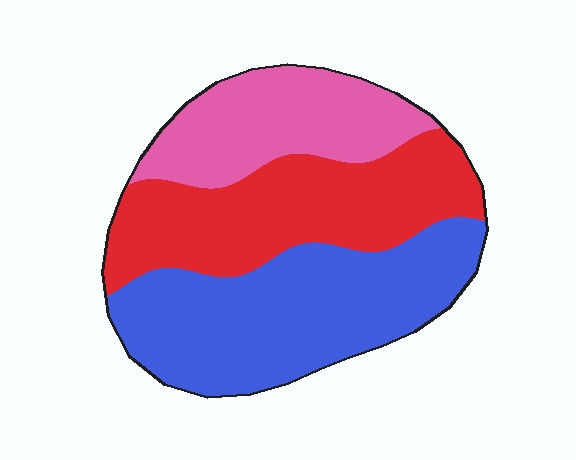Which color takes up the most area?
Blue, at roughly 40%.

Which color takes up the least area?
Pink, at roughly 25%.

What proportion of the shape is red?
Red covers around 35% of the shape.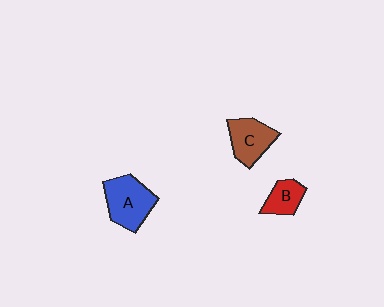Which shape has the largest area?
Shape A (blue).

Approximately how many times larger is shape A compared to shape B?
Approximately 1.8 times.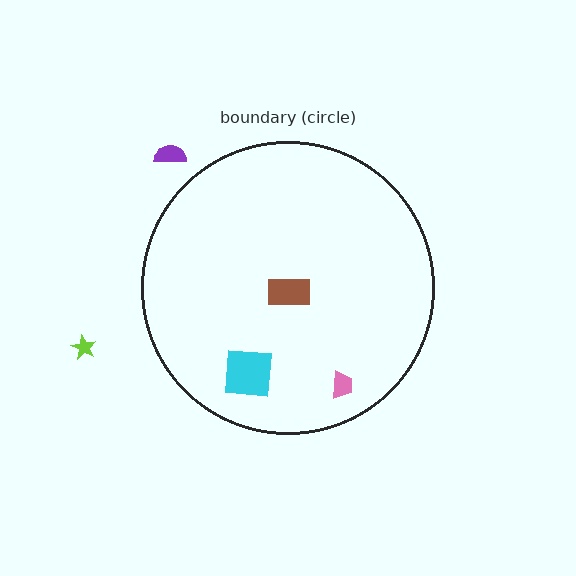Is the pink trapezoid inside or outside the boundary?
Inside.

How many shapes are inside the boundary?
3 inside, 2 outside.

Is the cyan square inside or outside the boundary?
Inside.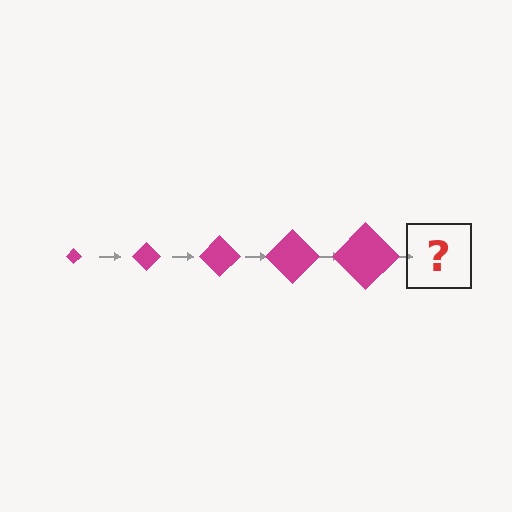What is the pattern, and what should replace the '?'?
The pattern is that the diamond gets progressively larger each step. The '?' should be a magenta diamond, larger than the previous one.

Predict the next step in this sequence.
The next step is a magenta diamond, larger than the previous one.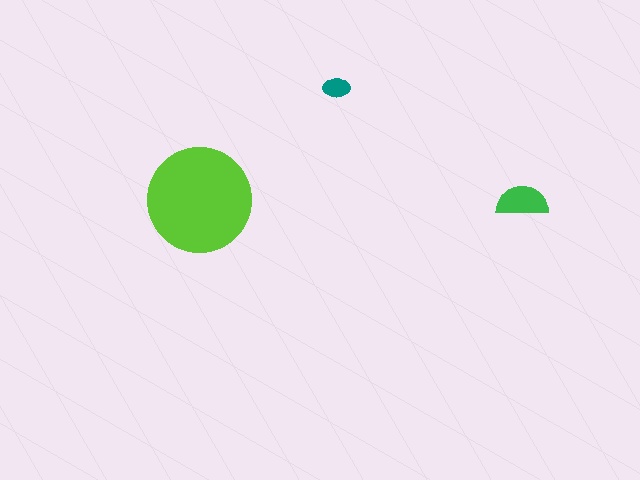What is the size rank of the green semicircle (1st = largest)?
2nd.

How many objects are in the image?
There are 3 objects in the image.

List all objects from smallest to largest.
The teal ellipse, the green semicircle, the lime circle.